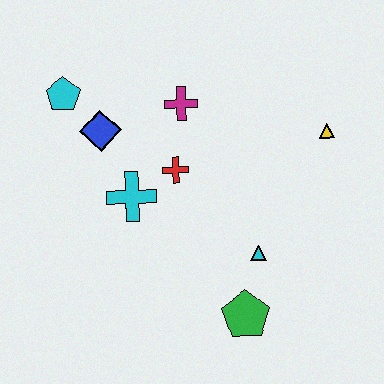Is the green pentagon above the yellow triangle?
No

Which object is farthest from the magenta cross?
The green pentagon is farthest from the magenta cross.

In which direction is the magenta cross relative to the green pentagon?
The magenta cross is above the green pentagon.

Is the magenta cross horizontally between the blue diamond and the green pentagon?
Yes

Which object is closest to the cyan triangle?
The green pentagon is closest to the cyan triangle.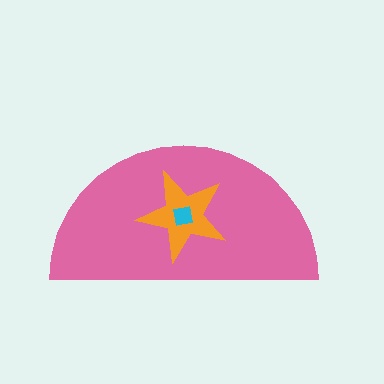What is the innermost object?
The cyan square.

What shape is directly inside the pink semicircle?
The orange star.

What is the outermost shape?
The pink semicircle.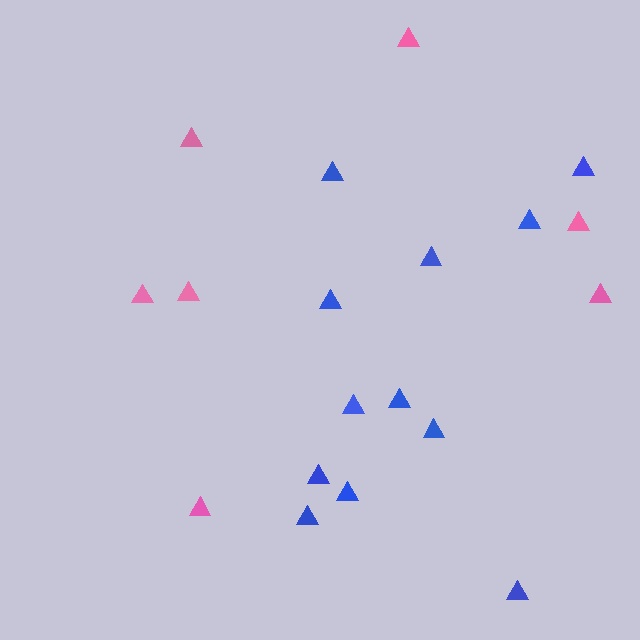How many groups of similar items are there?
There are 2 groups: one group of blue triangles (12) and one group of pink triangles (7).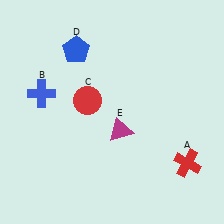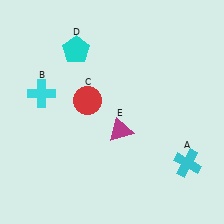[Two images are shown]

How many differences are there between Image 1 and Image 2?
There are 3 differences between the two images.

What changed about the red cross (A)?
In Image 1, A is red. In Image 2, it changed to cyan.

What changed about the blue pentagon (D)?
In Image 1, D is blue. In Image 2, it changed to cyan.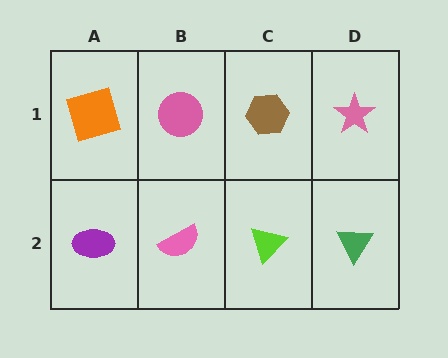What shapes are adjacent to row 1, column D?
A green triangle (row 2, column D), a brown hexagon (row 1, column C).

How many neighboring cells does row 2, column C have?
3.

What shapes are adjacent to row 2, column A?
An orange square (row 1, column A), a pink semicircle (row 2, column B).